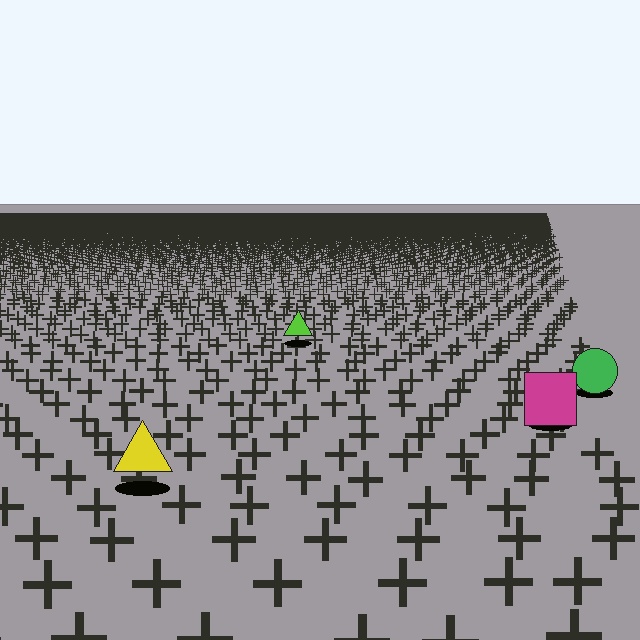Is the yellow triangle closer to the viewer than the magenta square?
Yes. The yellow triangle is closer — you can tell from the texture gradient: the ground texture is coarser near it.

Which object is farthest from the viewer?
The lime triangle is farthest from the viewer. It appears smaller and the ground texture around it is denser.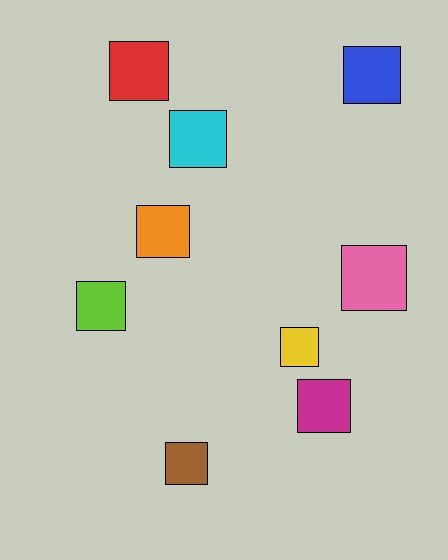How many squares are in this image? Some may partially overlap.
There are 9 squares.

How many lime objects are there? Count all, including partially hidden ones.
There is 1 lime object.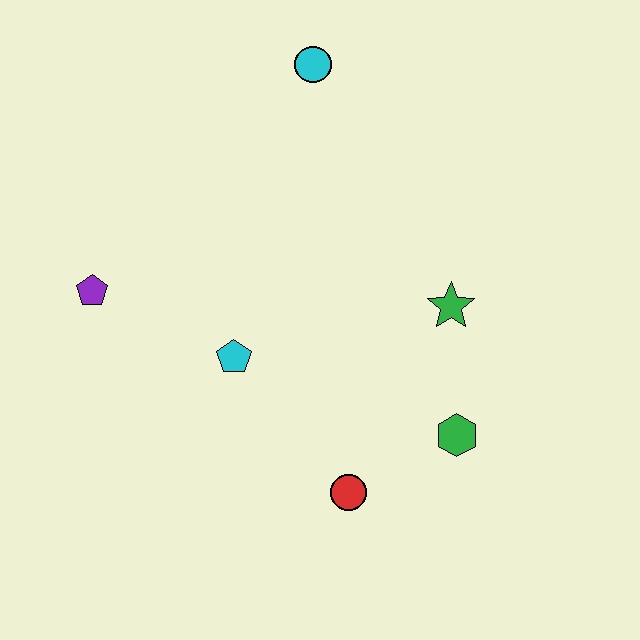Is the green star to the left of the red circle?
No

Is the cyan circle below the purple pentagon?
No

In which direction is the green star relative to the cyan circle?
The green star is below the cyan circle.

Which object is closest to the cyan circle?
The green star is closest to the cyan circle.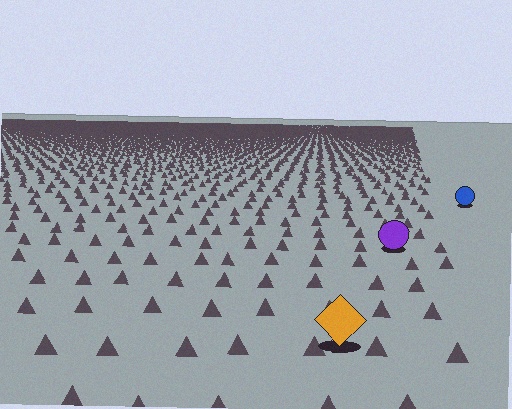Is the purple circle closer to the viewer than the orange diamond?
No. The orange diamond is closer — you can tell from the texture gradient: the ground texture is coarser near it.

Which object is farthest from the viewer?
The blue circle is farthest from the viewer. It appears smaller and the ground texture around it is denser.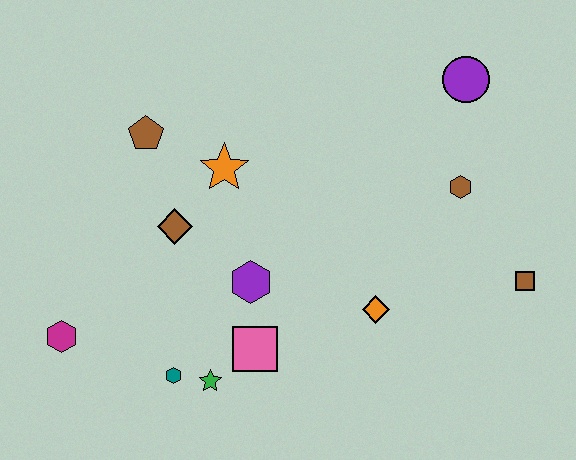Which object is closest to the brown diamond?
The orange star is closest to the brown diamond.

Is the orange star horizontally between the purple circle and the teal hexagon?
Yes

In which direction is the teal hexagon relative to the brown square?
The teal hexagon is to the left of the brown square.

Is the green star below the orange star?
Yes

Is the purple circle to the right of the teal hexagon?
Yes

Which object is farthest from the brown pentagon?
The brown square is farthest from the brown pentagon.